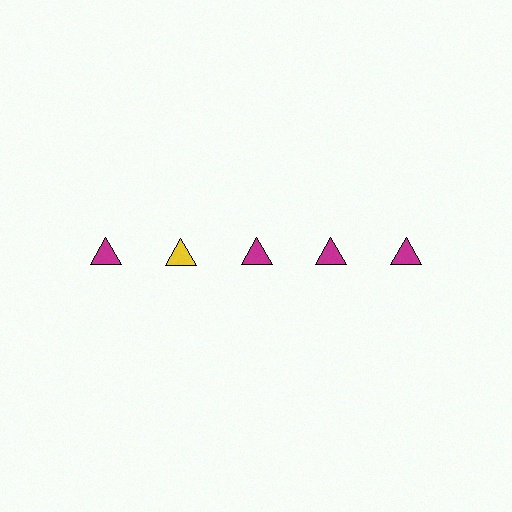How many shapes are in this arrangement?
There are 5 shapes arranged in a grid pattern.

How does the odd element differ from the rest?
It has a different color: yellow instead of magenta.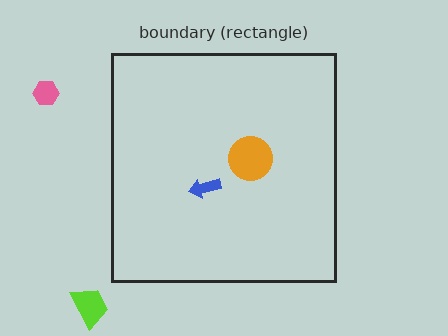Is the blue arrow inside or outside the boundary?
Inside.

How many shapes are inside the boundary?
2 inside, 2 outside.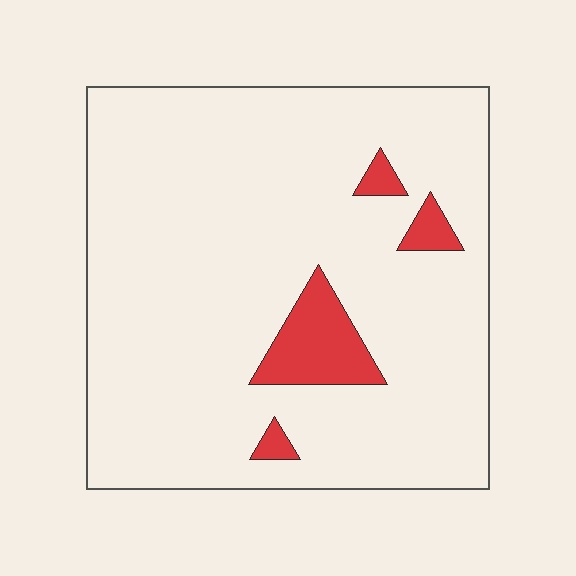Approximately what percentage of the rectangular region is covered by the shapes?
Approximately 10%.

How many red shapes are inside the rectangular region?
4.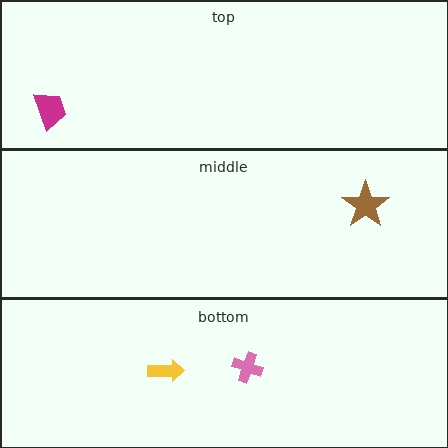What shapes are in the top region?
The magenta trapezoid.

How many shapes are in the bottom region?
2.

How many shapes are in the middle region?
1.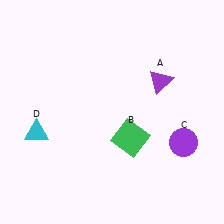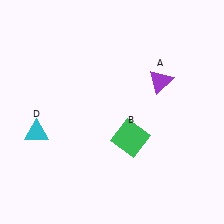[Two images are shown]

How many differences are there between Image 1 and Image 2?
There is 1 difference between the two images.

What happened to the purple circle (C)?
The purple circle (C) was removed in Image 2. It was in the bottom-right area of Image 1.